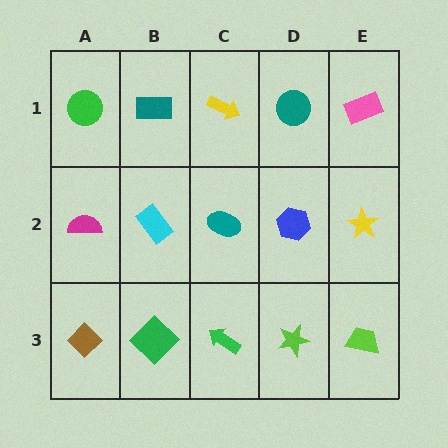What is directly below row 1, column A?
A magenta semicircle.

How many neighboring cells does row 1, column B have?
3.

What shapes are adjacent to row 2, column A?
A green circle (row 1, column A), a brown diamond (row 3, column A), a cyan rectangle (row 2, column B).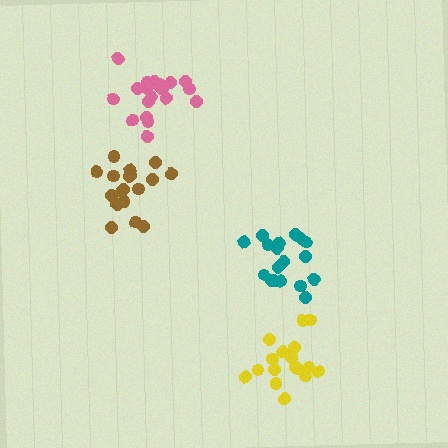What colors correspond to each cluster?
The clusters are colored: pink, teal, brown, yellow.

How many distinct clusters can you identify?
There are 4 distinct clusters.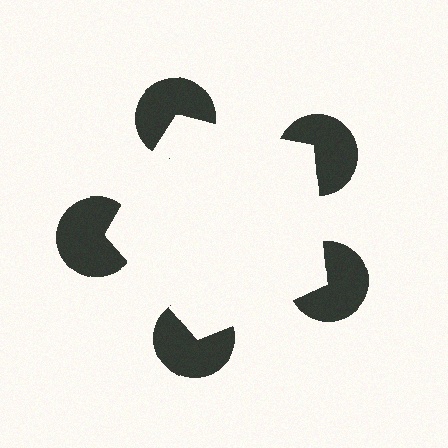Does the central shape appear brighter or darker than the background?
It typically appears slightly brighter than the background, even though no actual brightness change is drawn.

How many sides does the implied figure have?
5 sides.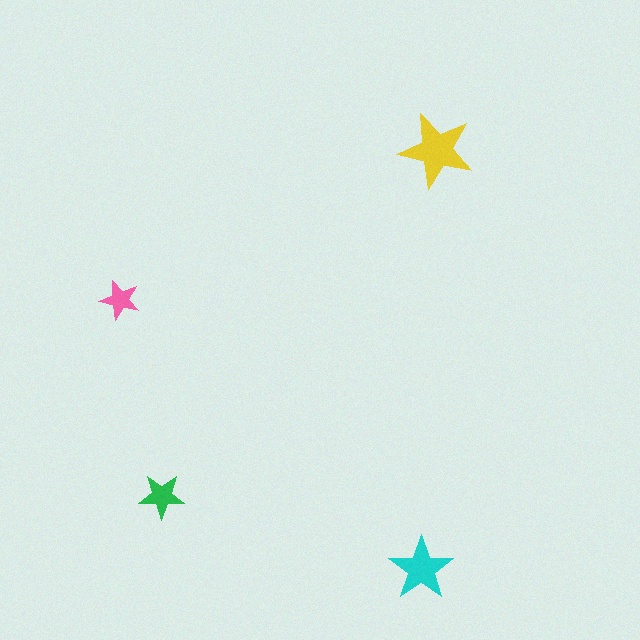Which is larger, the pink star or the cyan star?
The cyan one.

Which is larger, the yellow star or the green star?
The yellow one.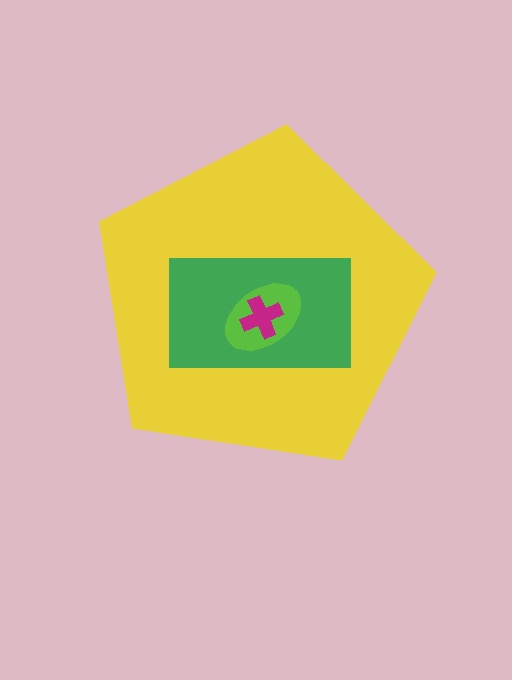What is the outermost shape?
The yellow pentagon.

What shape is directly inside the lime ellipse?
The magenta cross.